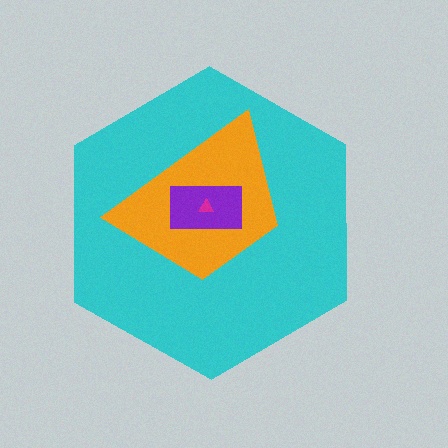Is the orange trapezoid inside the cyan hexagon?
Yes.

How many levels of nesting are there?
4.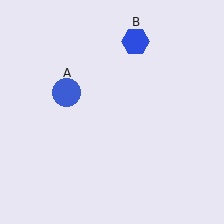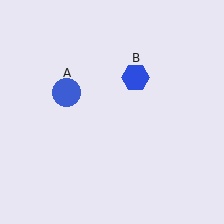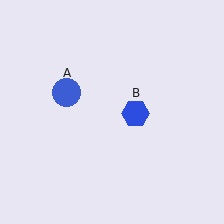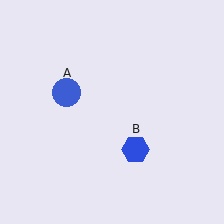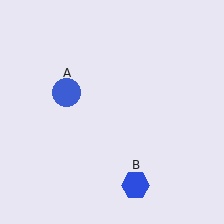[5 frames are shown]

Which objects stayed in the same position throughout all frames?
Blue circle (object A) remained stationary.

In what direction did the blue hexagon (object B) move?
The blue hexagon (object B) moved down.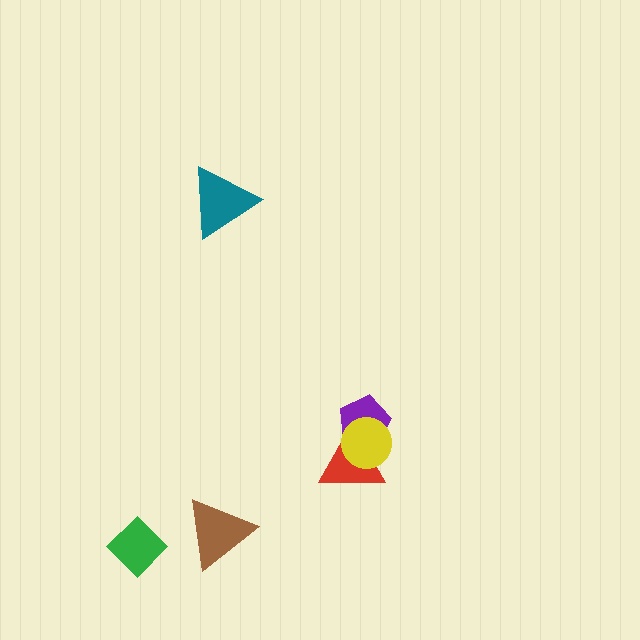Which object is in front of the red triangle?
The yellow circle is in front of the red triangle.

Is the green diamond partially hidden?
No, no other shape covers it.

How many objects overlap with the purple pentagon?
2 objects overlap with the purple pentagon.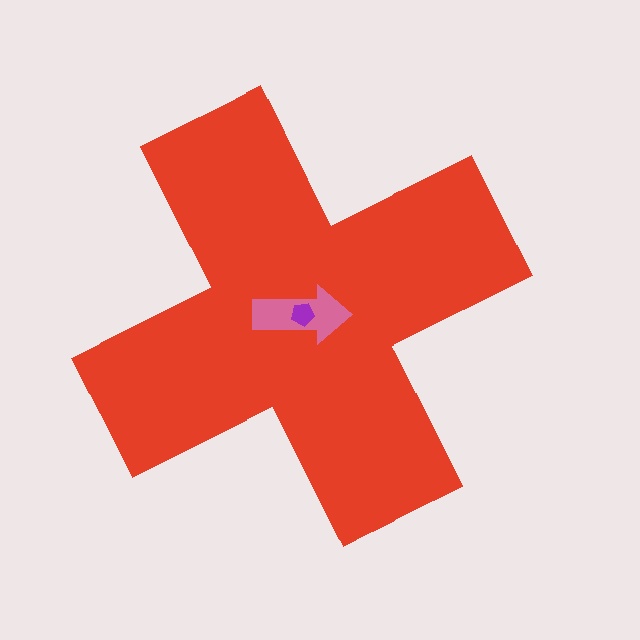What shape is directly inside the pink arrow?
The purple pentagon.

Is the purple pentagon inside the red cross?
Yes.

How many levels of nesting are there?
3.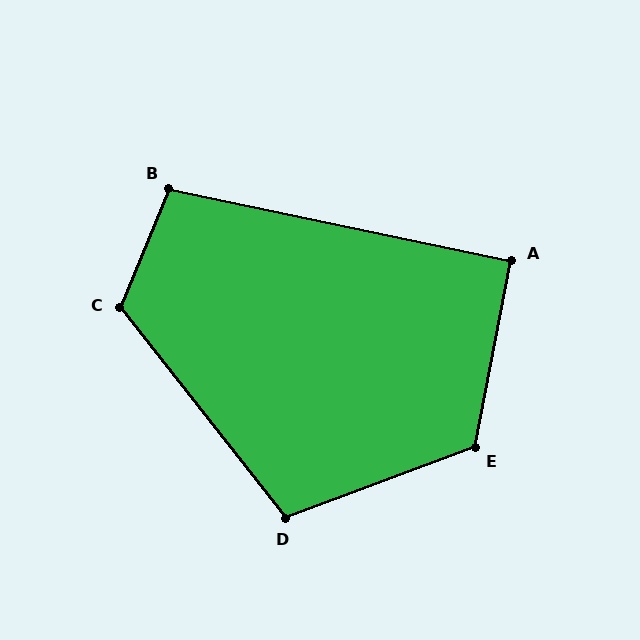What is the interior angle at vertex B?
Approximately 100 degrees (obtuse).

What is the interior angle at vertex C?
Approximately 119 degrees (obtuse).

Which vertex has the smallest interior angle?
A, at approximately 91 degrees.